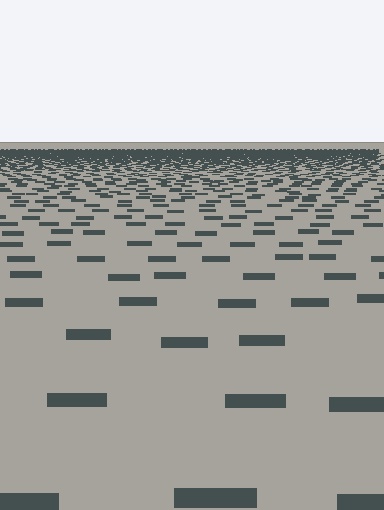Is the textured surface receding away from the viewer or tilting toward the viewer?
The surface is receding away from the viewer. Texture elements get smaller and denser toward the top.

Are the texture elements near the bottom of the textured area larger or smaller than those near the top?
Larger. Near the bottom, elements are closer to the viewer and appear at a bigger on-screen size.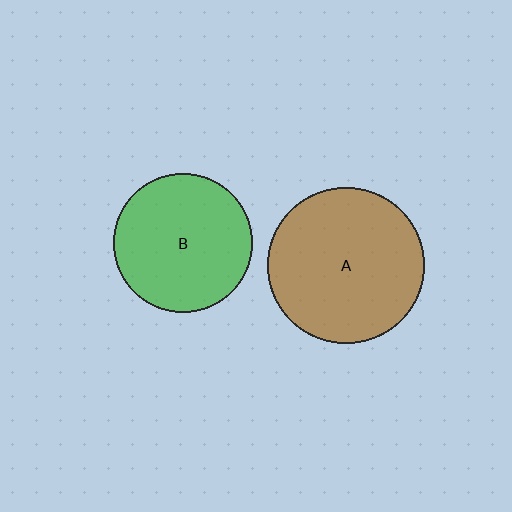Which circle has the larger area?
Circle A (brown).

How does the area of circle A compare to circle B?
Approximately 1.3 times.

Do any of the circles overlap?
No, none of the circles overlap.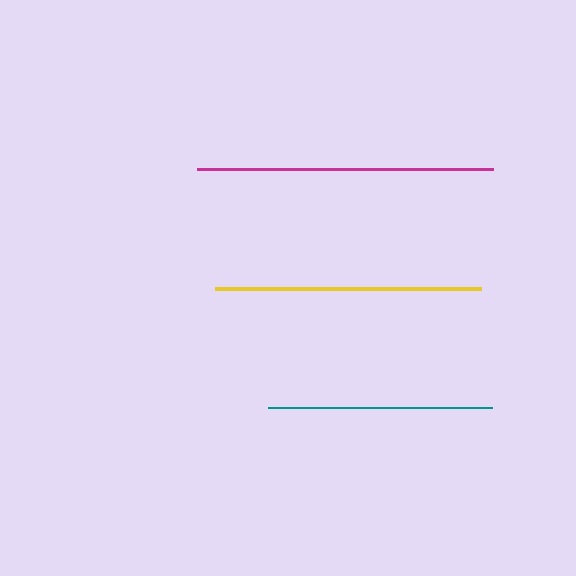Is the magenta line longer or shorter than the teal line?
The magenta line is longer than the teal line.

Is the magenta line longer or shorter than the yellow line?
The magenta line is longer than the yellow line.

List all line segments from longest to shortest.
From longest to shortest: magenta, yellow, teal.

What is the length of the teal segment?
The teal segment is approximately 224 pixels long.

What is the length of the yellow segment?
The yellow segment is approximately 265 pixels long.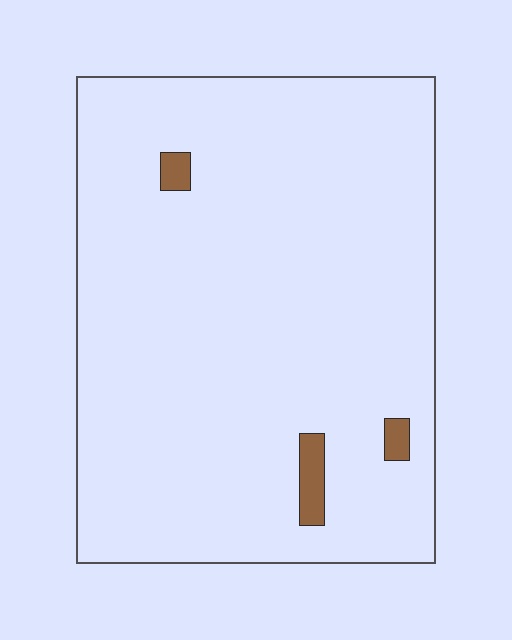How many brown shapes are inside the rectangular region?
3.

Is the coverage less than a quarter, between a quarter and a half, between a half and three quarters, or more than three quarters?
Less than a quarter.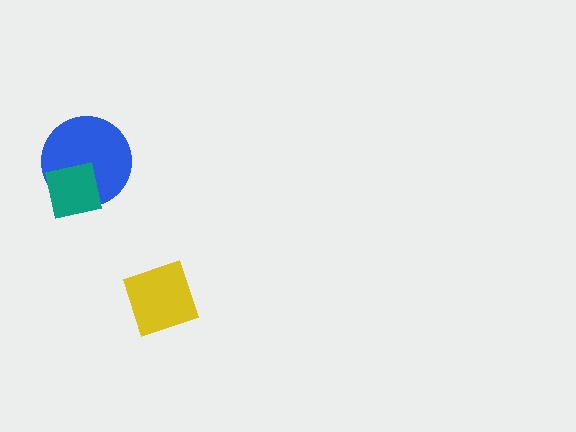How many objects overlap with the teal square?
1 object overlaps with the teal square.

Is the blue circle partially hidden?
Yes, it is partially covered by another shape.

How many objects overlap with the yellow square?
0 objects overlap with the yellow square.